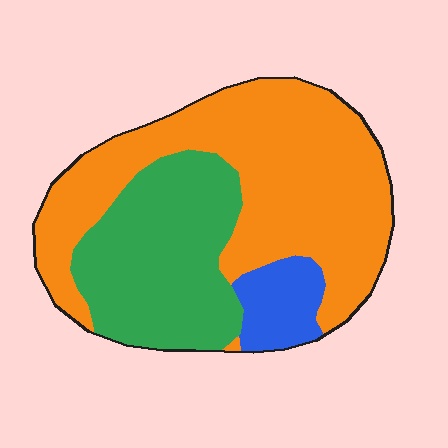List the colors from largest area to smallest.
From largest to smallest: orange, green, blue.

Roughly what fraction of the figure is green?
Green takes up between a third and a half of the figure.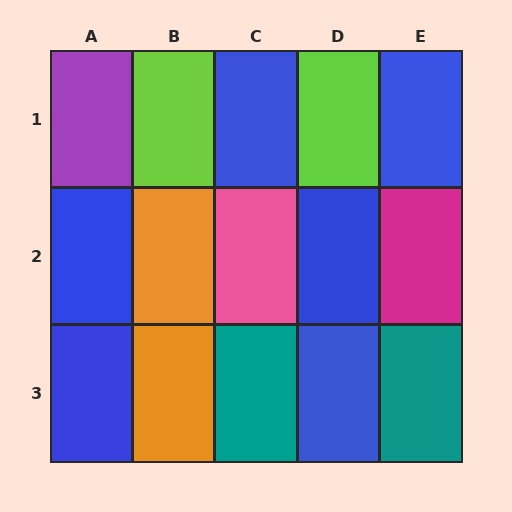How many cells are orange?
2 cells are orange.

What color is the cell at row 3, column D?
Blue.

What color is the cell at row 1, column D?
Lime.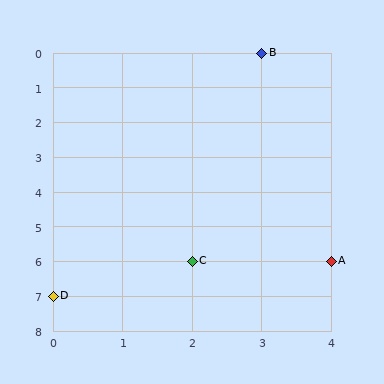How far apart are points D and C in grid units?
Points D and C are 2 columns and 1 row apart (about 2.2 grid units diagonally).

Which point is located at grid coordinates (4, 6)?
Point A is at (4, 6).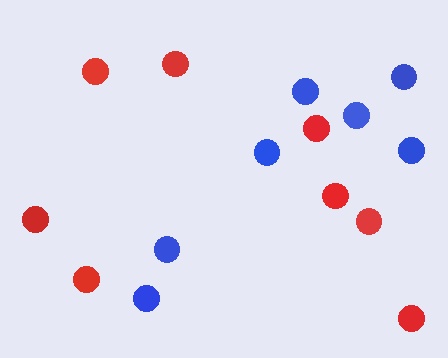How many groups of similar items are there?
There are 2 groups: one group of red circles (8) and one group of blue circles (7).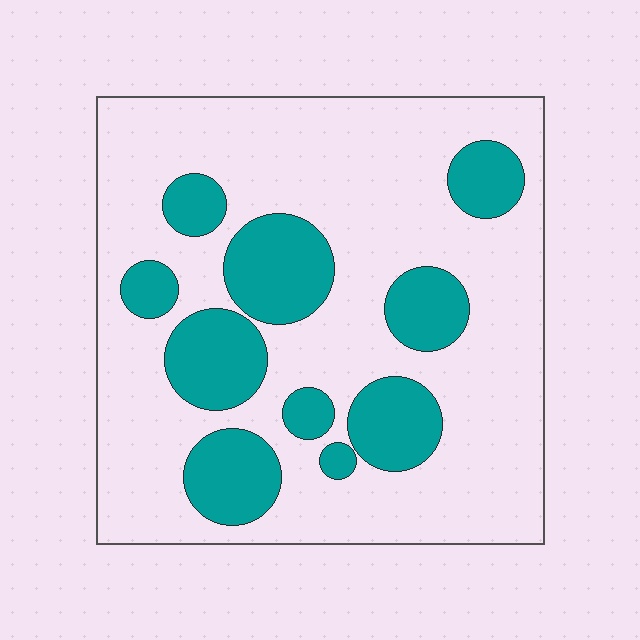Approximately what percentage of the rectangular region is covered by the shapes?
Approximately 25%.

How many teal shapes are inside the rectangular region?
10.